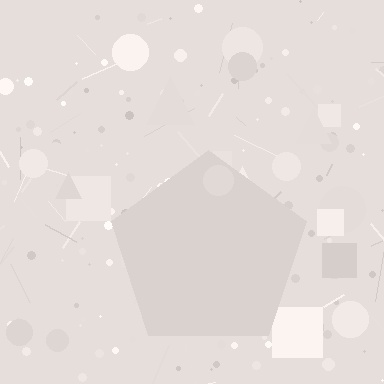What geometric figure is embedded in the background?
A pentagon is embedded in the background.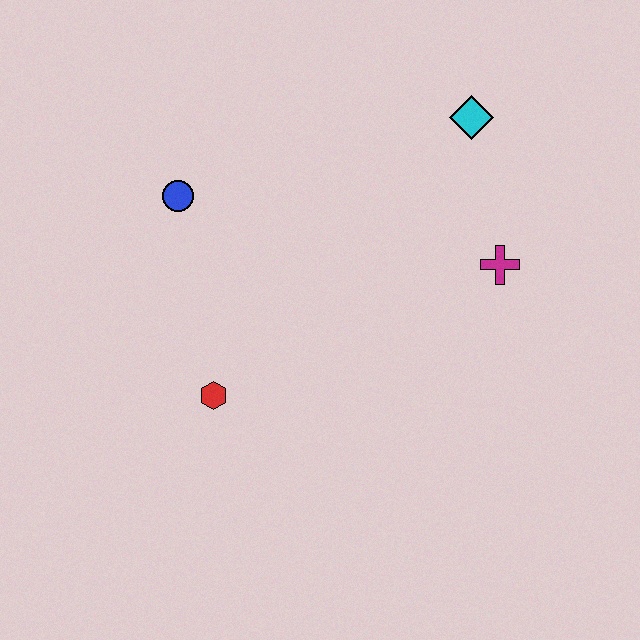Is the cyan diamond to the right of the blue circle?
Yes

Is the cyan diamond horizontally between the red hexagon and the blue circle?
No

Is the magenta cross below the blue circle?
Yes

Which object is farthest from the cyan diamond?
The red hexagon is farthest from the cyan diamond.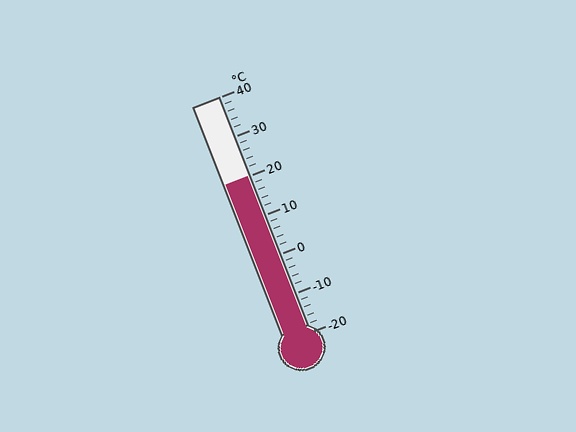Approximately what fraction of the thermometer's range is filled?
The thermometer is filled to approximately 65% of its range.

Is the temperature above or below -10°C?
The temperature is above -10°C.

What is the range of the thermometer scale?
The thermometer scale ranges from -20°C to 40°C.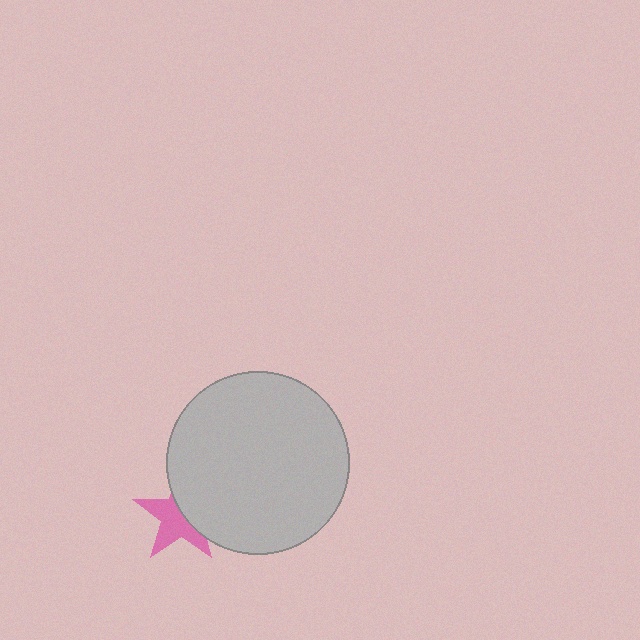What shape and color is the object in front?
The object in front is a light gray circle.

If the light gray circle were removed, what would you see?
You would see the complete pink star.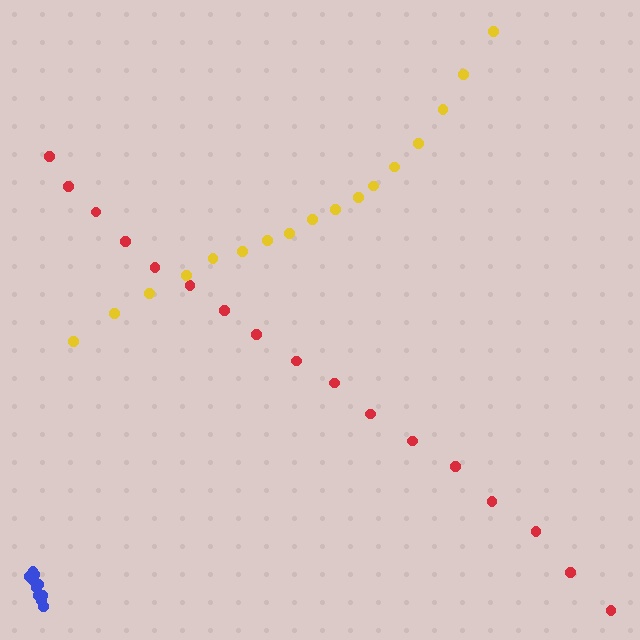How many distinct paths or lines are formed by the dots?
There are 3 distinct paths.